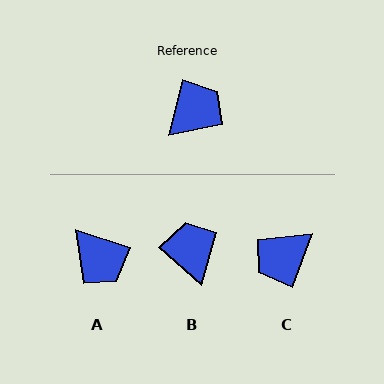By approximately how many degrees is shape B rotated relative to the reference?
Approximately 63 degrees counter-clockwise.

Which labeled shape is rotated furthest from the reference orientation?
C, about 174 degrees away.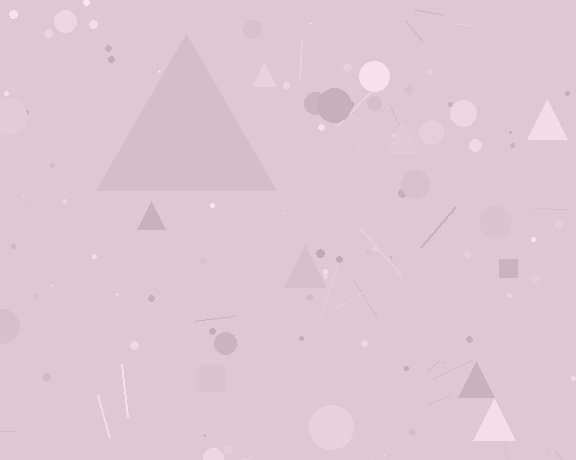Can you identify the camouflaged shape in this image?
The camouflaged shape is a triangle.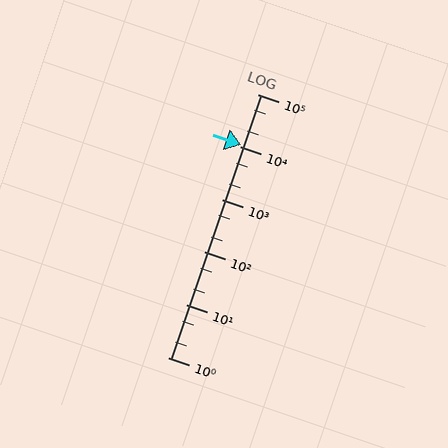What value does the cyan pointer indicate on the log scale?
The pointer indicates approximately 11000.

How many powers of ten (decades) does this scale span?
The scale spans 5 decades, from 1 to 100000.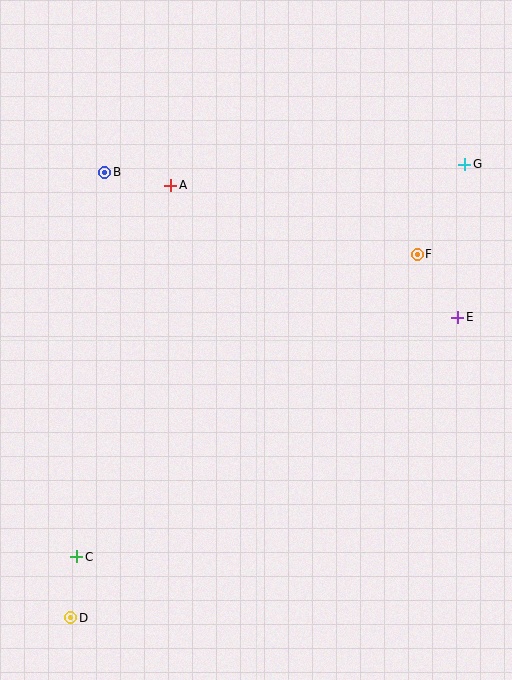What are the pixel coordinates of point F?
Point F is at (417, 254).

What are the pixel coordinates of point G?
Point G is at (465, 164).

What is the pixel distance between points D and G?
The distance between D and G is 601 pixels.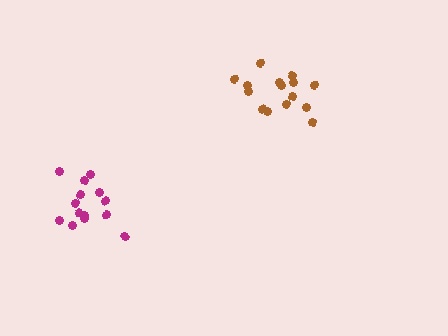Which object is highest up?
The brown cluster is topmost.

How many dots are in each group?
Group 1: 15 dots, Group 2: 14 dots (29 total).